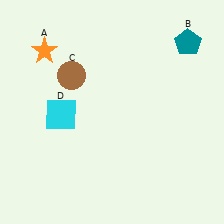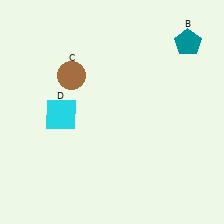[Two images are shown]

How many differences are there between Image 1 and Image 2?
There is 1 difference between the two images.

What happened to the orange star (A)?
The orange star (A) was removed in Image 2. It was in the top-left area of Image 1.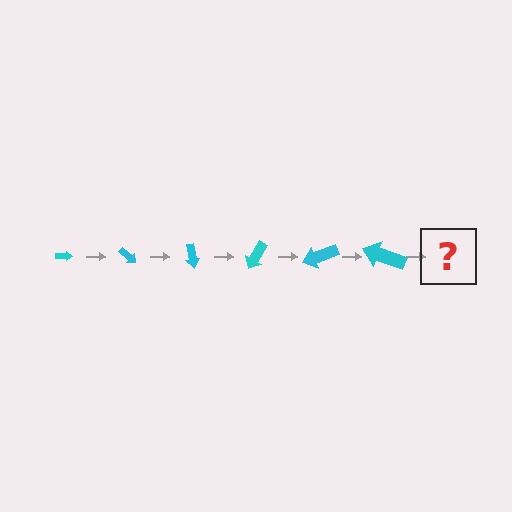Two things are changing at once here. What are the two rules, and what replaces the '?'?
The two rules are that the arrow grows larger each step and it rotates 40 degrees each step. The '?' should be an arrow, larger than the previous one and rotated 240 degrees from the start.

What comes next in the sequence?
The next element should be an arrow, larger than the previous one and rotated 240 degrees from the start.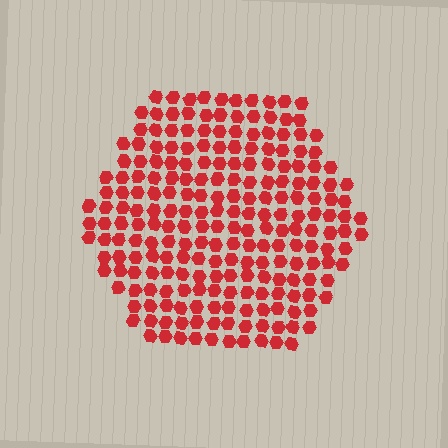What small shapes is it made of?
It is made of small hexagons.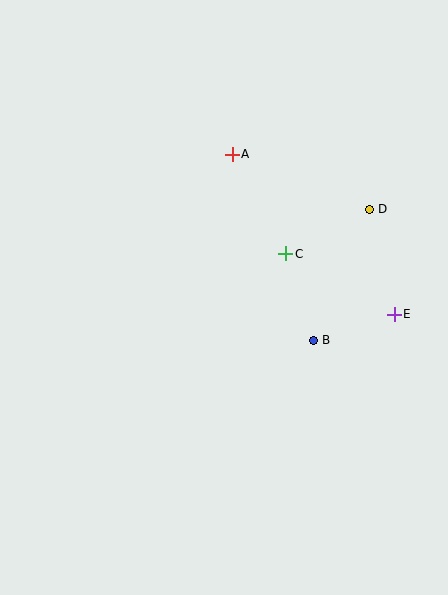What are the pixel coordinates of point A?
Point A is at (232, 154).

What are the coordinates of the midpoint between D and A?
The midpoint between D and A is at (301, 182).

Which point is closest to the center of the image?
Point C at (286, 254) is closest to the center.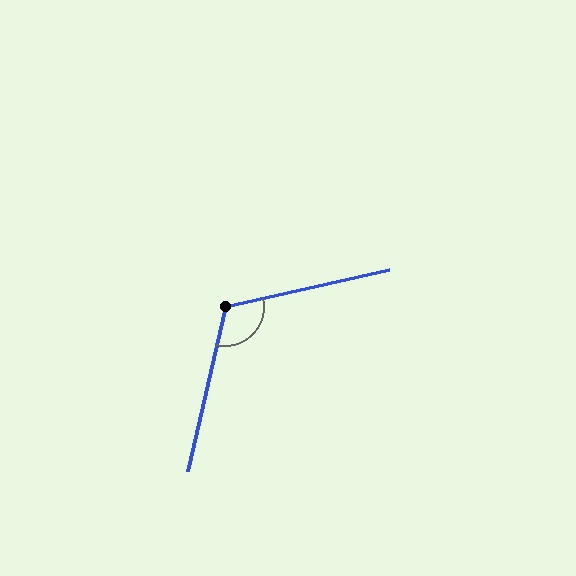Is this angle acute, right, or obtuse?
It is obtuse.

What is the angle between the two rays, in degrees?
Approximately 115 degrees.